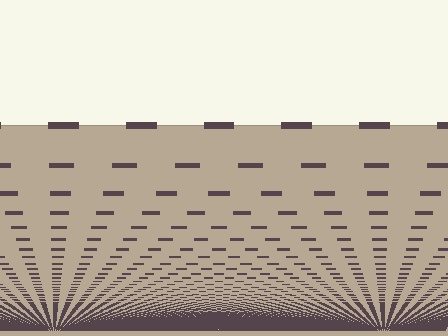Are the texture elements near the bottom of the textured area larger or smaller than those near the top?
Smaller. The gradient is inverted — elements near the bottom are smaller and denser.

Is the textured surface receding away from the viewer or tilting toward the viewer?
The surface appears to tilt toward the viewer. Texture elements get larger and sparser toward the top.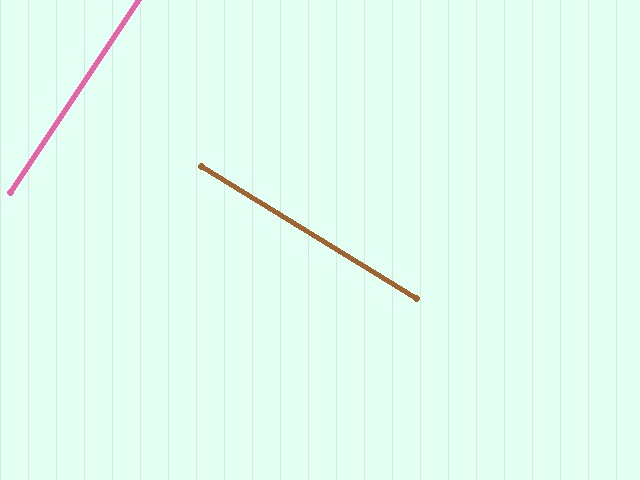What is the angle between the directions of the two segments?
Approximately 88 degrees.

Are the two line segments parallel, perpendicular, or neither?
Perpendicular — they meet at approximately 88°.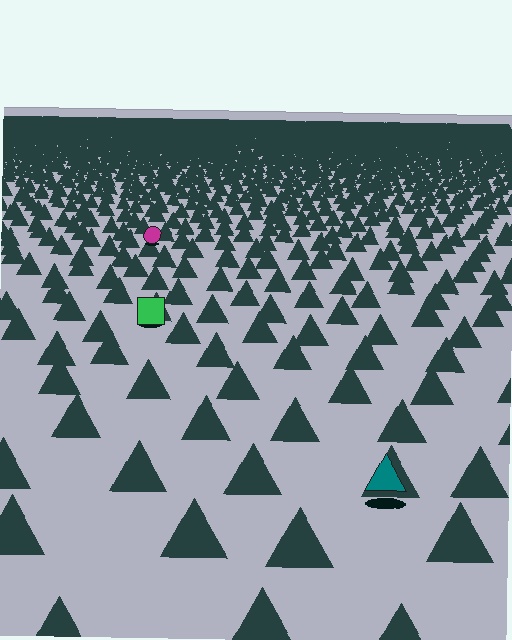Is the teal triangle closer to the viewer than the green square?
Yes. The teal triangle is closer — you can tell from the texture gradient: the ground texture is coarser near it.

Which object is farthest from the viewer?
The magenta circle is farthest from the viewer. It appears smaller and the ground texture around it is denser.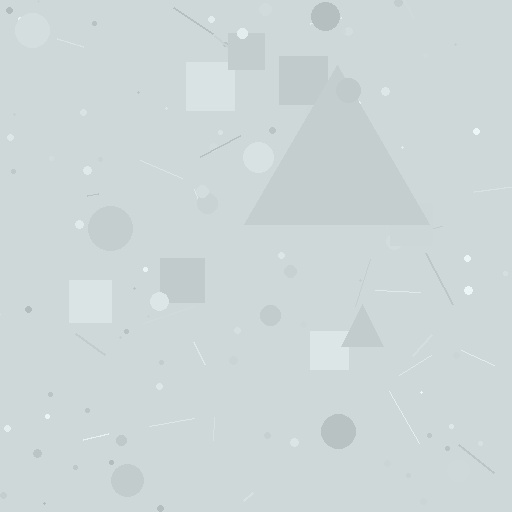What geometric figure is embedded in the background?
A triangle is embedded in the background.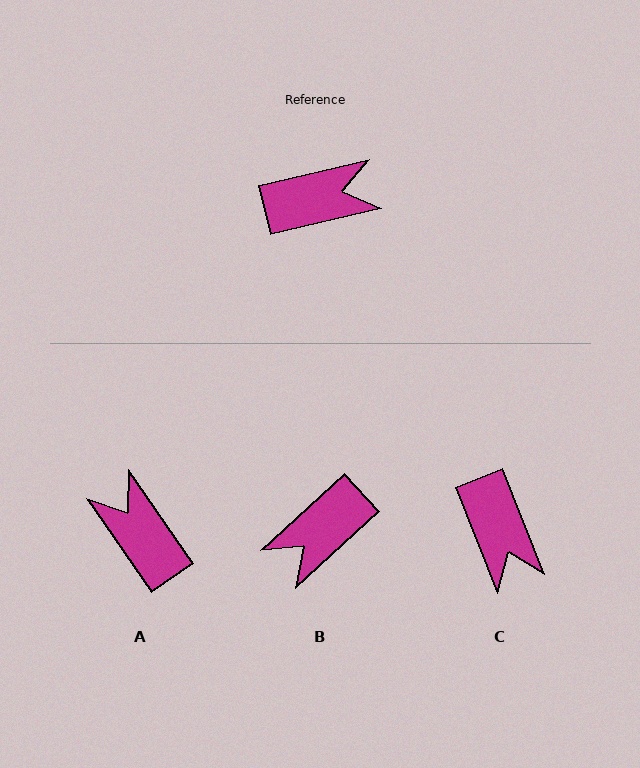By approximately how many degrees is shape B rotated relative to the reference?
Approximately 151 degrees clockwise.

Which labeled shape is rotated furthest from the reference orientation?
B, about 151 degrees away.